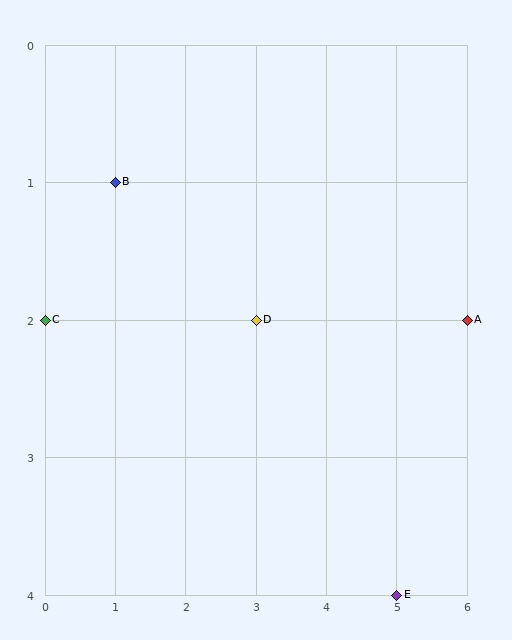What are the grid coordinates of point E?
Point E is at grid coordinates (5, 4).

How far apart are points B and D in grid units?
Points B and D are 2 columns and 1 row apart (about 2.2 grid units diagonally).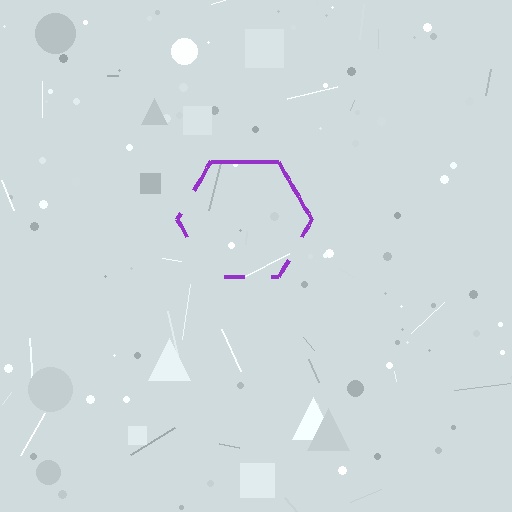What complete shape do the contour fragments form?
The contour fragments form a hexagon.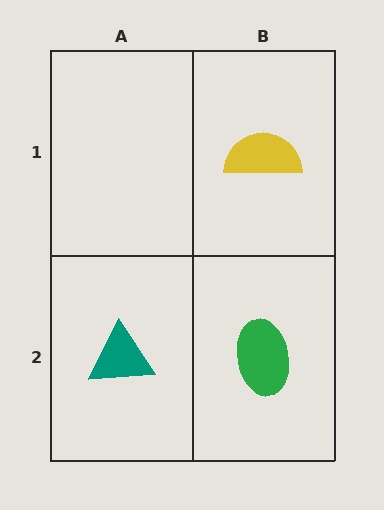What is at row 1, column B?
A yellow semicircle.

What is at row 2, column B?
A green ellipse.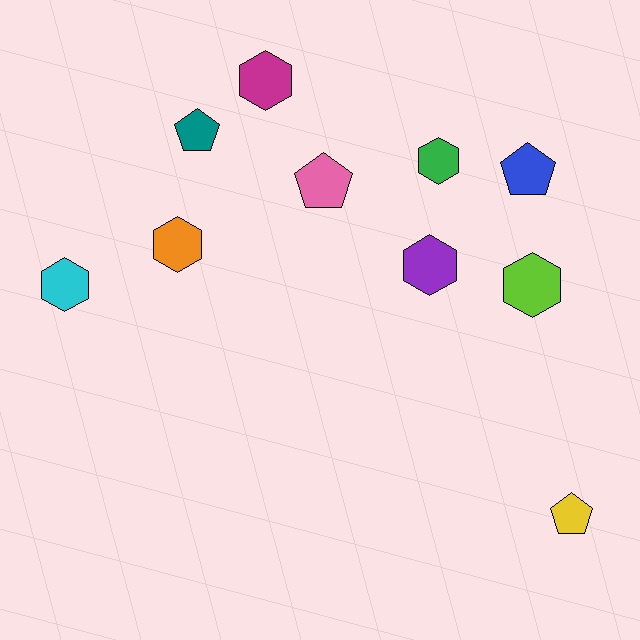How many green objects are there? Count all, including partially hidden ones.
There is 1 green object.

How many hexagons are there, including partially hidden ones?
There are 6 hexagons.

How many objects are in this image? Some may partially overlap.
There are 10 objects.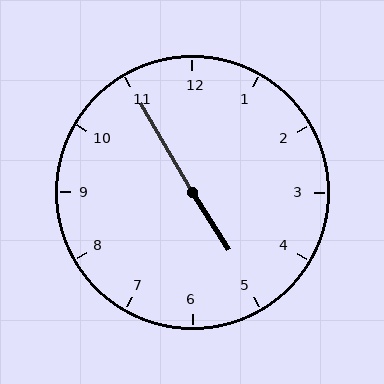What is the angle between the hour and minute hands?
Approximately 178 degrees.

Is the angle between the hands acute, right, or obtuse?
It is obtuse.